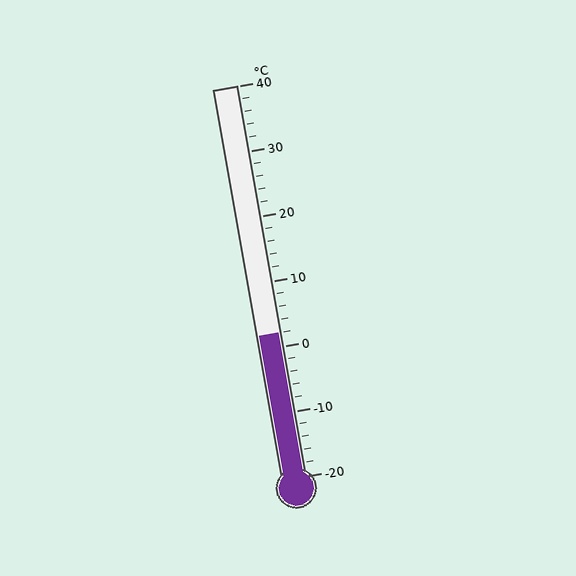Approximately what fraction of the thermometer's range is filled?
The thermometer is filled to approximately 35% of its range.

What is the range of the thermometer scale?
The thermometer scale ranges from -20°C to 40°C.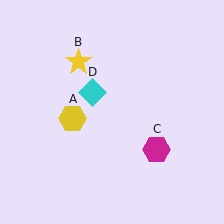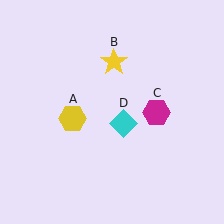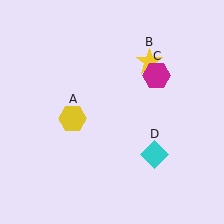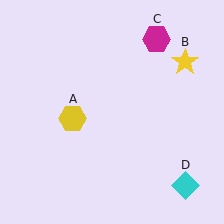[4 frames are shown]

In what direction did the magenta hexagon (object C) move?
The magenta hexagon (object C) moved up.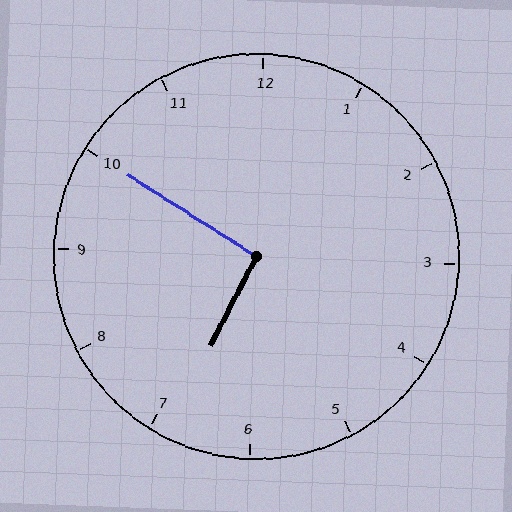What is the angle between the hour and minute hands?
Approximately 95 degrees.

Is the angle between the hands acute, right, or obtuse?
It is right.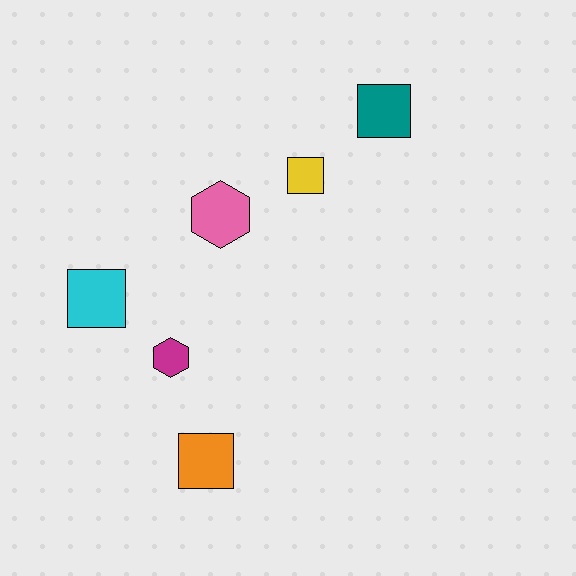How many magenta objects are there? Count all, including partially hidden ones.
There is 1 magenta object.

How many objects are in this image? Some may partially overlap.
There are 6 objects.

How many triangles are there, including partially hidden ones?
There are no triangles.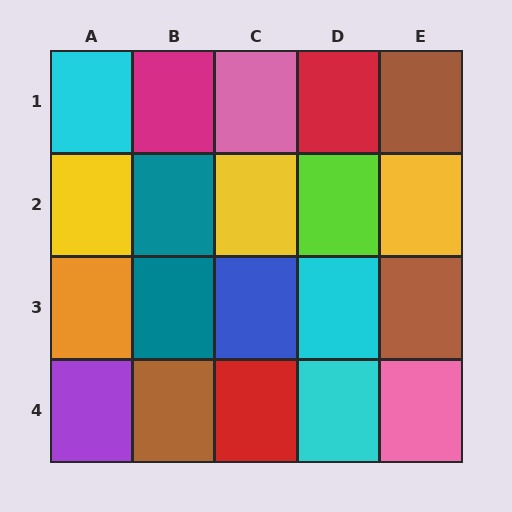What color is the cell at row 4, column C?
Red.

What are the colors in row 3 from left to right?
Orange, teal, blue, cyan, brown.